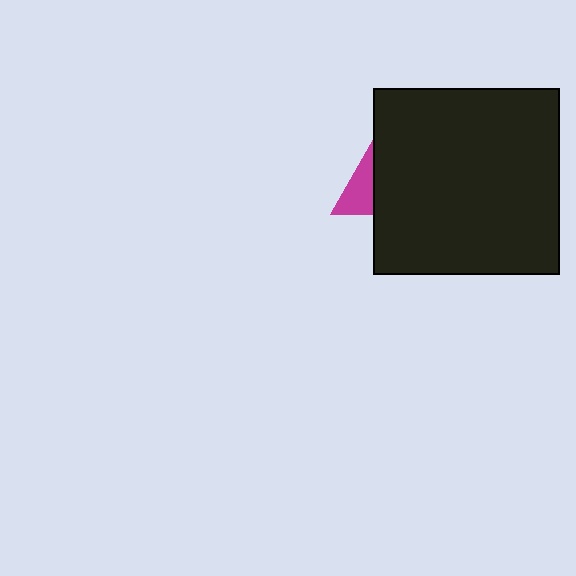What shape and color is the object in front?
The object in front is a black square.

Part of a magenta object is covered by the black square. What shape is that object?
It is a triangle.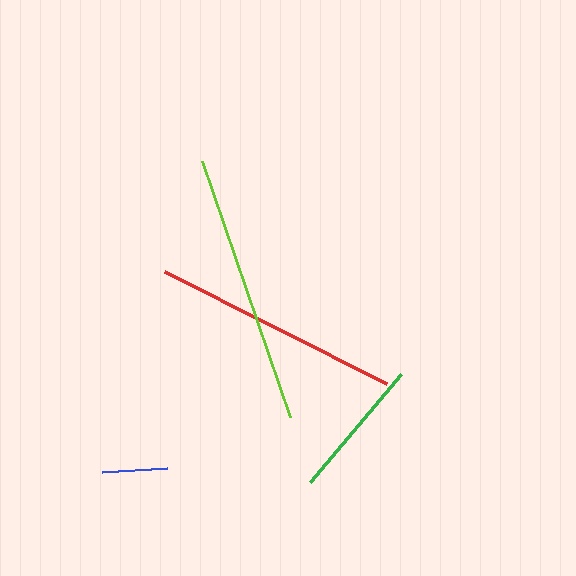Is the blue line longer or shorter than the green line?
The green line is longer than the blue line.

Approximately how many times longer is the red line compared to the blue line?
The red line is approximately 3.8 times the length of the blue line.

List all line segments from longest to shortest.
From longest to shortest: lime, red, green, blue.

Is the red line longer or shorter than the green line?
The red line is longer than the green line.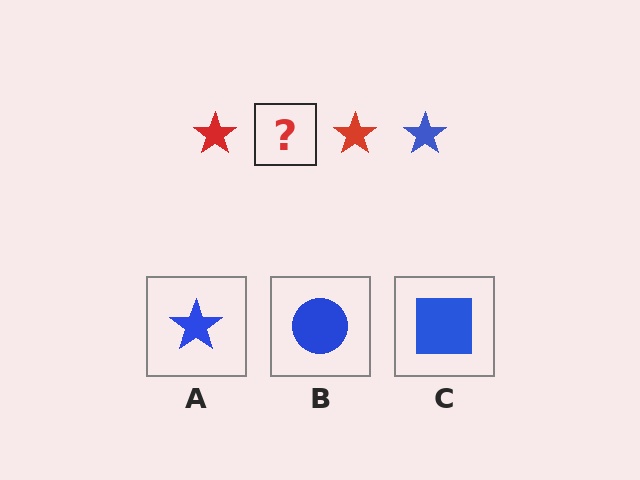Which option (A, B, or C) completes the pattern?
A.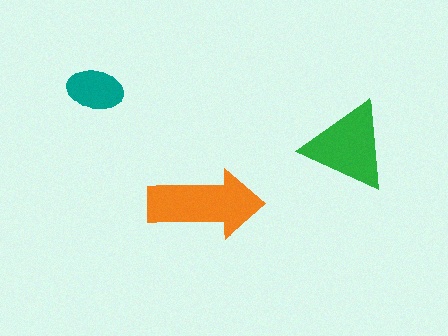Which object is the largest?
The orange arrow.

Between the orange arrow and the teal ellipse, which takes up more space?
The orange arrow.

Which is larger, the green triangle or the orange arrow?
The orange arrow.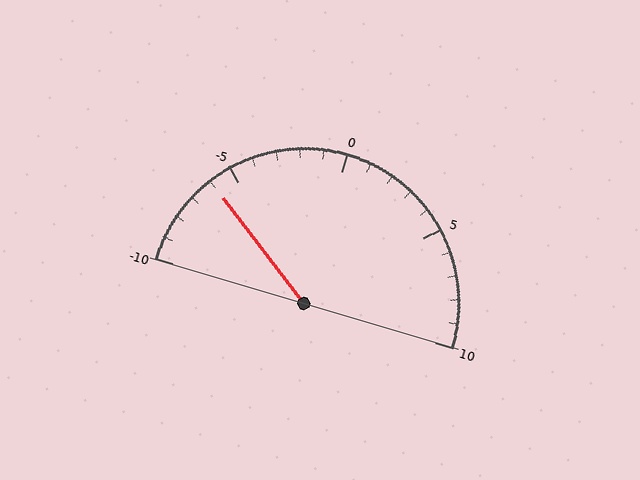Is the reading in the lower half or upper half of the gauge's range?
The reading is in the lower half of the range (-10 to 10).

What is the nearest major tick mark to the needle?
The nearest major tick mark is -5.